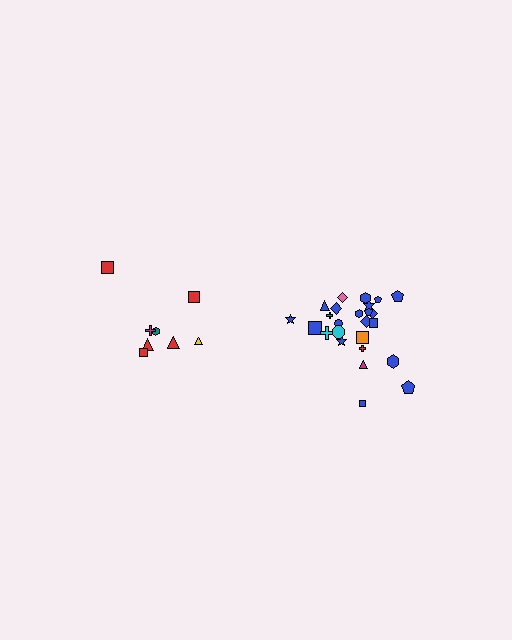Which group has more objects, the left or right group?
The right group.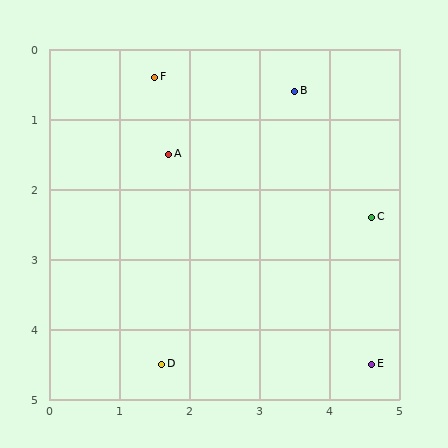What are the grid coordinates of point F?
Point F is at approximately (1.5, 0.4).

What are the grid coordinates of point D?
Point D is at approximately (1.6, 4.5).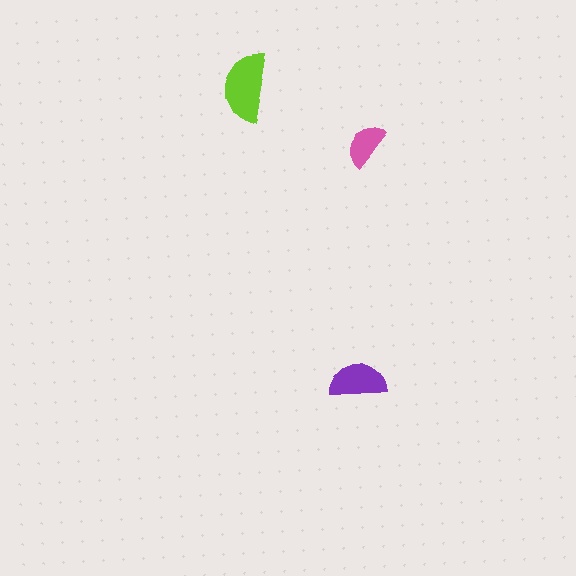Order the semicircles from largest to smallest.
the lime one, the purple one, the pink one.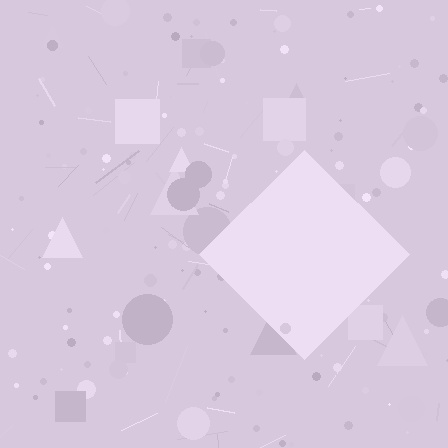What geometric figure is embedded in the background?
A diamond is embedded in the background.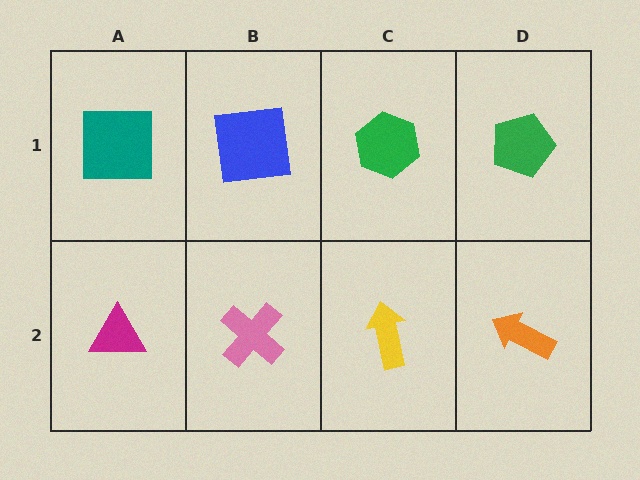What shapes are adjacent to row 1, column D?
An orange arrow (row 2, column D), a green hexagon (row 1, column C).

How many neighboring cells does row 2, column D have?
2.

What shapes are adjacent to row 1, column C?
A yellow arrow (row 2, column C), a blue square (row 1, column B), a green pentagon (row 1, column D).